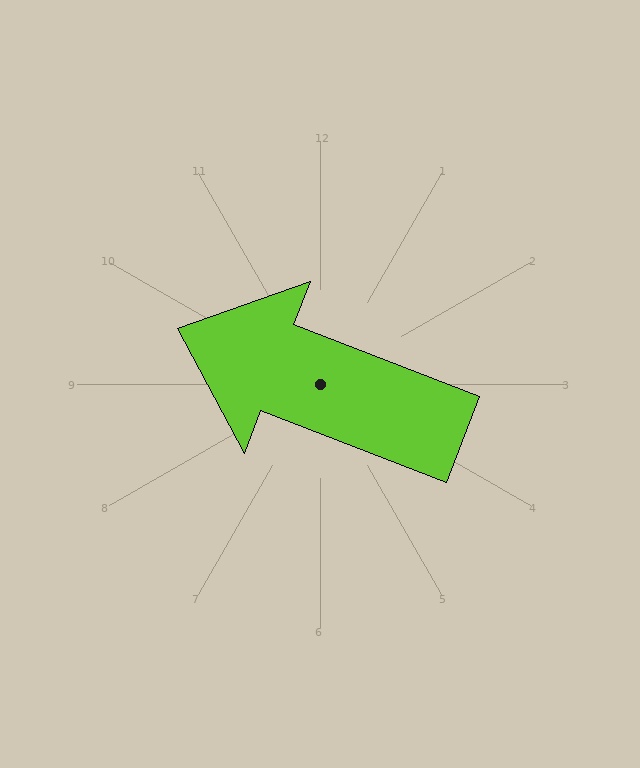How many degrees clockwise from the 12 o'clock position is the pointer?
Approximately 291 degrees.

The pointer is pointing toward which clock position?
Roughly 10 o'clock.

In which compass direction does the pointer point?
West.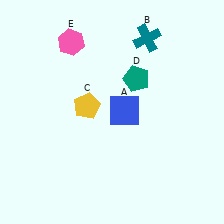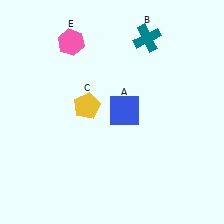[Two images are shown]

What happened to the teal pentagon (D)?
The teal pentagon (D) was removed in Image 2. It was in the top-right area of Image 1.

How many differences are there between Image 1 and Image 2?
There is 1 difference between the two images.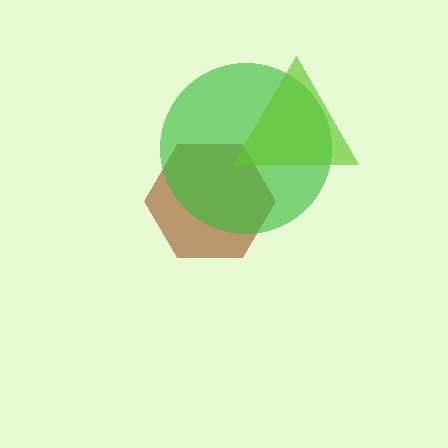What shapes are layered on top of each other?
The layered shapes are: a brown hexagon, a green circle, a lime triangle.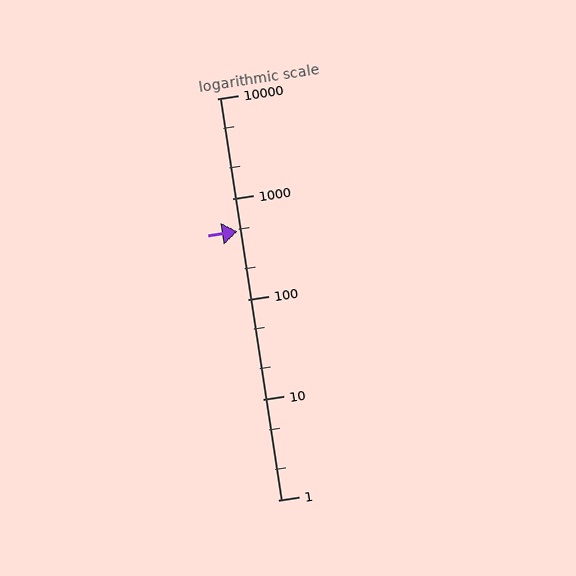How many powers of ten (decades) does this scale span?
The scale spans 4 decades, from 1 to 10000.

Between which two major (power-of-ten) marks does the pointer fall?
The pointer is between 100 and 1000.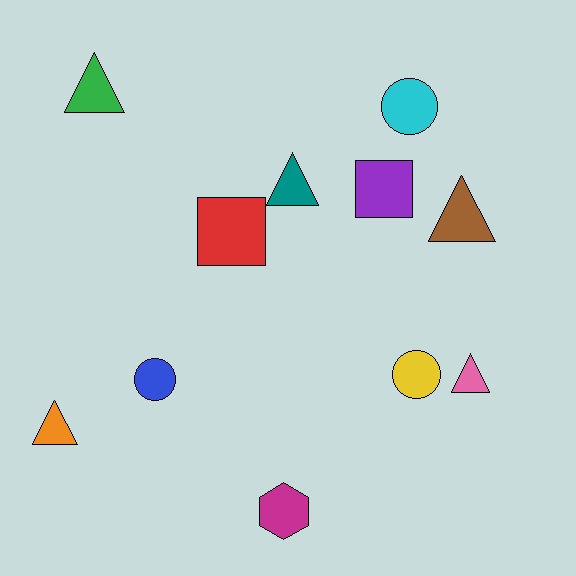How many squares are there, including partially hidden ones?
There are 2 squares.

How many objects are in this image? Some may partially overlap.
There are 11 objects.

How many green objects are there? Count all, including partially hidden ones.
There is 1 green object.